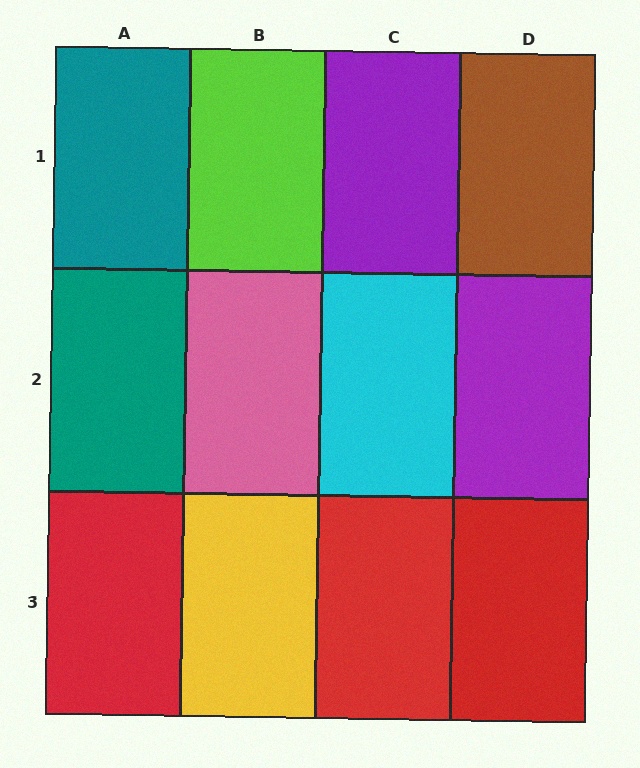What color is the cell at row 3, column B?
Yellow.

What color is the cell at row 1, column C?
Purple.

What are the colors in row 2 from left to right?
Teal, pink, cyan, purple.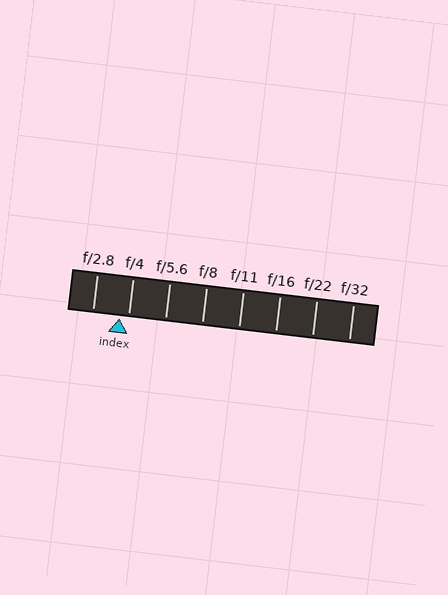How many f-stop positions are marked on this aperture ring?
There are 8 f-stop positions marked.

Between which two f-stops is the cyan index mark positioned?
The index mark is between f/2.8 and f/4.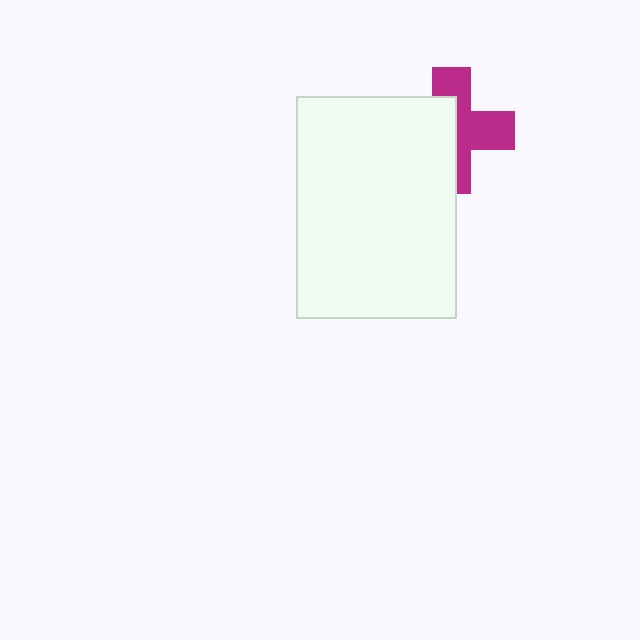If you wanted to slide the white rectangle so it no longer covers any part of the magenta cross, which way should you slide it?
Slide it left — that is the most direct way to separate the two shapes.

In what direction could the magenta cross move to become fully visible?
The magenta cross could move right. That would shift it out from behind the white rectangle entirely.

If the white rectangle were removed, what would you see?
You would see the complete magenta cross.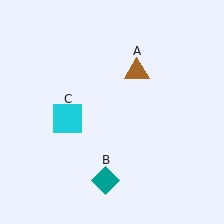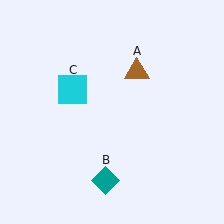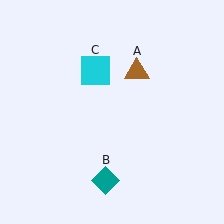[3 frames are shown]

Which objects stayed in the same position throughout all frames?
Brown triangle (object A) and teal diamond (object B) remained stationary.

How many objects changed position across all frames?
1 object changed position: cyan square (object C).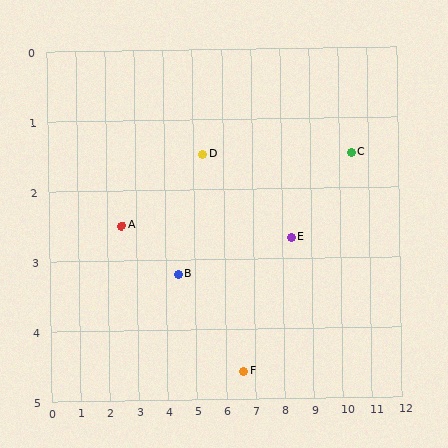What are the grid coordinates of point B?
Point B is at approximately (4.4, 3.2).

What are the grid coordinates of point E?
Point E is at approximately (8.3, 2.7).